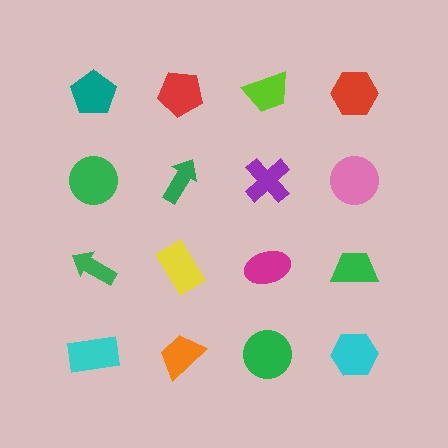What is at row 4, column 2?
An orange trapezoid.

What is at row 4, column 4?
A cyan hexagon.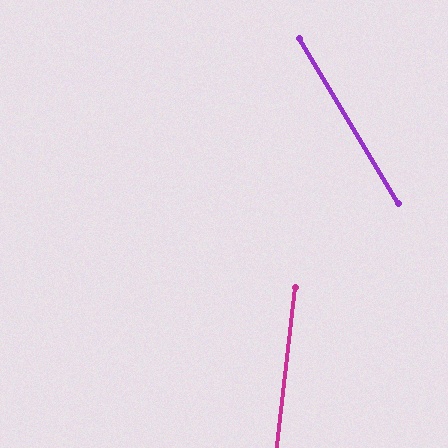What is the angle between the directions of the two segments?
Approximately 38 degrees.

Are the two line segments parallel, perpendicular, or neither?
Neither parallel nor perpendicular — they differ by about 38°.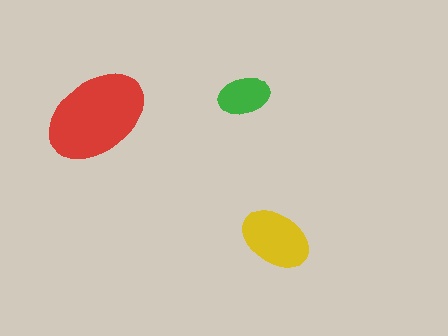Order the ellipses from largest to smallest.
the red one, the yellow one, the green one.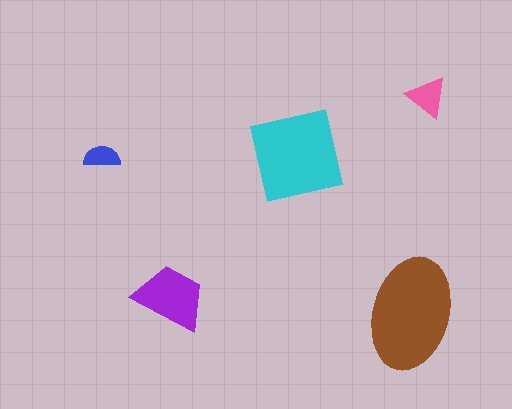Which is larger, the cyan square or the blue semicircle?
The cyan square.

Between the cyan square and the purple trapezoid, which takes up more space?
The cyan square.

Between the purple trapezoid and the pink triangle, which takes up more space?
The purple trapezoid.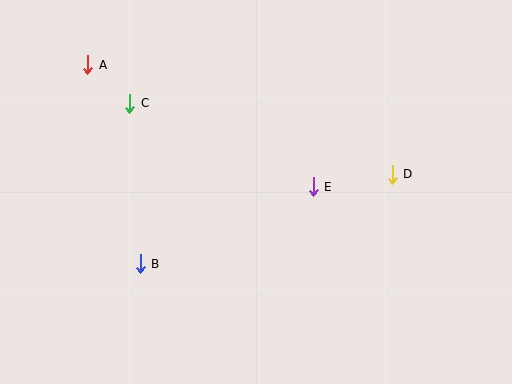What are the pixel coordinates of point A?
Point A is at (88, 65).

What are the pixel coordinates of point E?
Point E is at (313, 187).